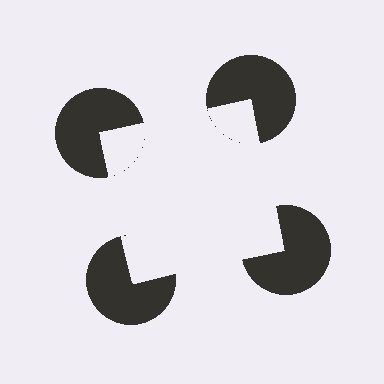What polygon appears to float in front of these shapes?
An illusory square — its edges are inferred from the aligned wedge cuts in the pac-man discs, not physically drawn.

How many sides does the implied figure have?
4 sides.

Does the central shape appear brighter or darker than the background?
It typically appears slightly brighter than the background, even though no actual brightness change is drawn.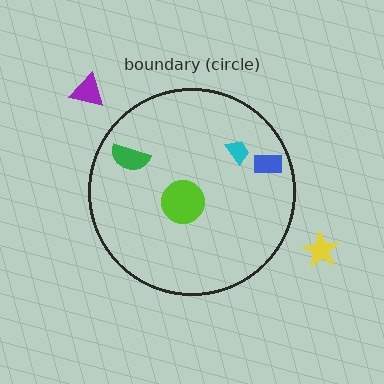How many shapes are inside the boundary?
4 inside, 2 outside.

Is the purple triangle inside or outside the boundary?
Outside.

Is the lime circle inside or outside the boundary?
Inside.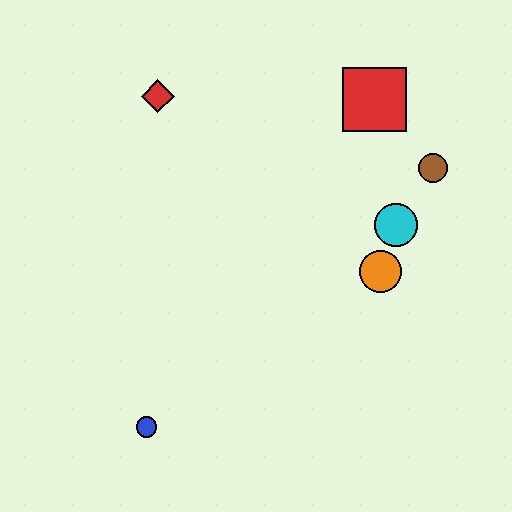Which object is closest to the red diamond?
The red square is closest to the red diamond.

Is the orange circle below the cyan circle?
Yes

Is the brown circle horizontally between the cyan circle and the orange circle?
No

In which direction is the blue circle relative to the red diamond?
The blue circle is below the red diamond.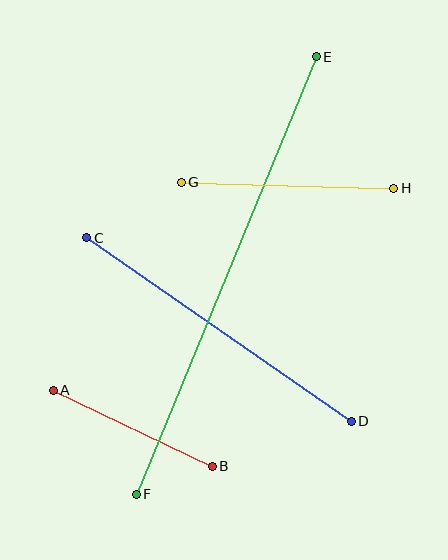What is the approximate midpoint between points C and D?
The midpoint is at approximately (219, 329) pixels.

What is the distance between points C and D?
The distance is approximately 322 pixels.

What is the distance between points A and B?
The distance is approximately 176 pixels.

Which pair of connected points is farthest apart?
Points E and F are farthest apart.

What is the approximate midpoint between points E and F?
The midpoint is at approximately (226, 276) pixels.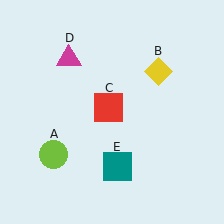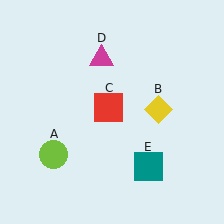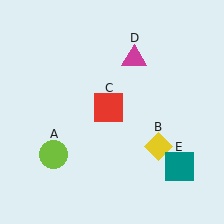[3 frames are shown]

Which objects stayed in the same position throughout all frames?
Lime circle (object A) and red square (object C) remained stationary.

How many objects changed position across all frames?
3 objects changed position: yellow diamond (object B), magenta triangle (object D), teal square (object E).